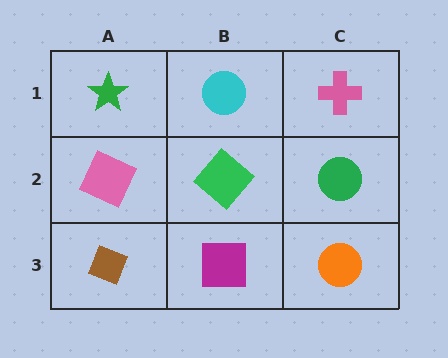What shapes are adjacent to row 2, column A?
A green star (row 1, column A), a brown diamond (row 3, column A), a green diamond (row 2, column B).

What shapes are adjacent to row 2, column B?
A cyan circle (row 1, column B), a magenta square (row 3, column B), a pink square (row 2, column A), a green circle (row 2, column C).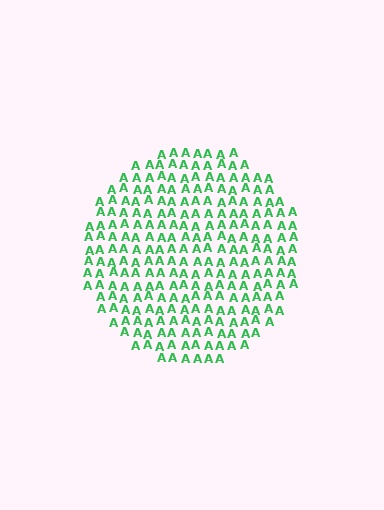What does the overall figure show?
The overall figure shows a circle.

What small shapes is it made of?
It is made of small letter A's.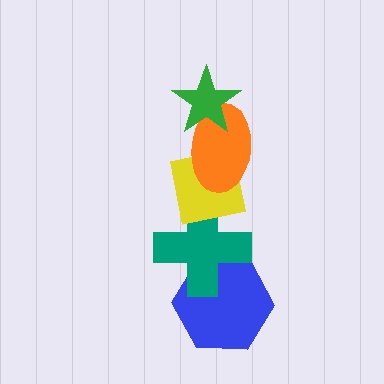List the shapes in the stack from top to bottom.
From top to bottom: the green star, the orange ellipse, the yellow square, the teal cross, the blue hexagon.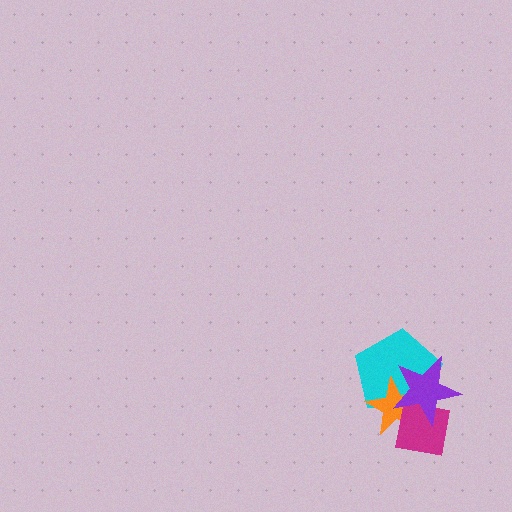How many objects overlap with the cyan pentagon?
3 objects overlap with the cyan pentagon.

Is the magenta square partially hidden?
Yes, it is partially covered by another shape.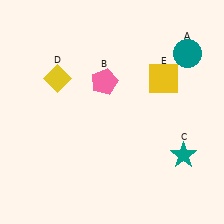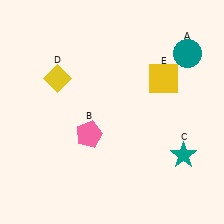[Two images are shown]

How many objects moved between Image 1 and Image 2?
1 object moved between the two images.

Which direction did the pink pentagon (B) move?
The pink pentagon (B) moved down.